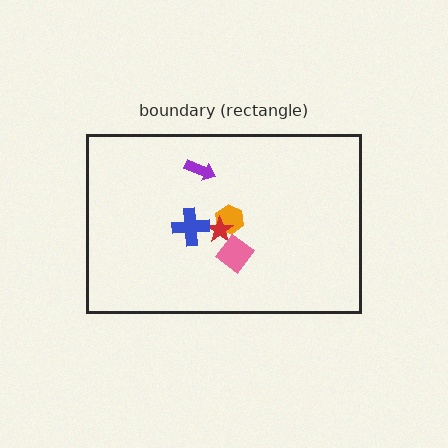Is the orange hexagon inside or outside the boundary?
Inside.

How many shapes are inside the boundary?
5 inside, 0 outside.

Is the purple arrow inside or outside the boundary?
Inside.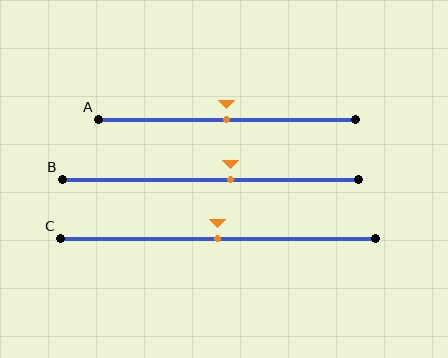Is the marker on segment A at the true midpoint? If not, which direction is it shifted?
Yes, the marker on segment A is at the true midpoint.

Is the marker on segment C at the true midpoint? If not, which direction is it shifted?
Yes, the marker on segment C is at the true midpoint.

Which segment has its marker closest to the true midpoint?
Segment A has its marker closest to the true midpoint.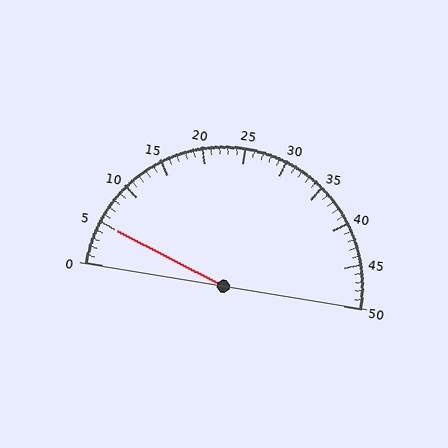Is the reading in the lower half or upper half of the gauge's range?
The reading is in the lower half of the range (0 to 50).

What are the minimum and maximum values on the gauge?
The gauge ranges from 0 to 50.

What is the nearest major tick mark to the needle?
The nearest major tick mark is 5.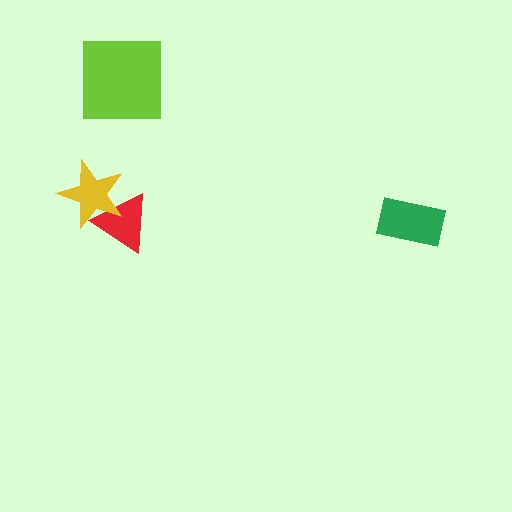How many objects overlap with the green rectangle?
0 objects overlap with the green rectangle.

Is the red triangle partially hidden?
Yes, it is partially covered by another shape.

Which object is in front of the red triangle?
The yellow star is in front of the red triangle.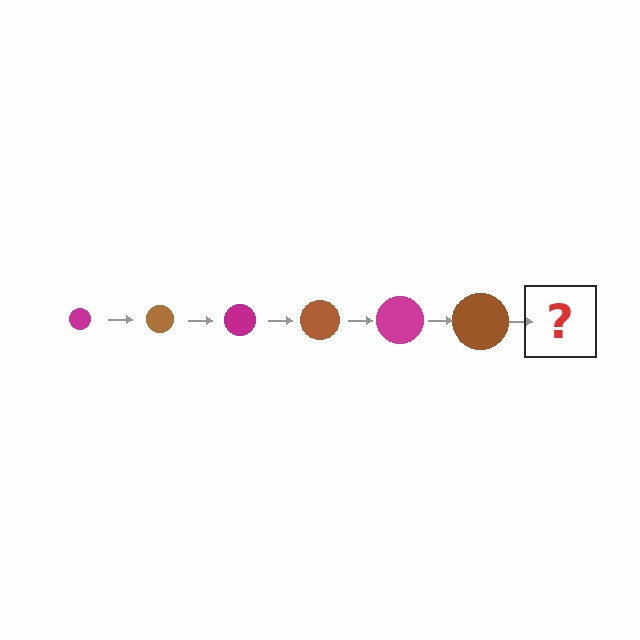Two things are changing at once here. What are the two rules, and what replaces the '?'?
The two rules are that the circle grows larger each step and the color cycles through magenta and brown. The '?' should be a magenta circle, larger than the previous one.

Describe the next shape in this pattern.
It should be a magenta circle, larger than the previous one.